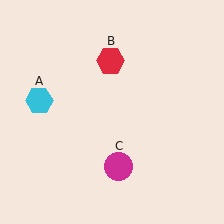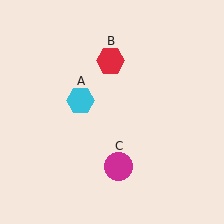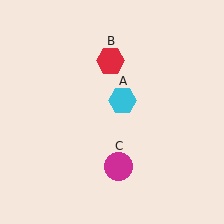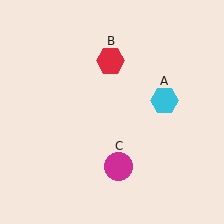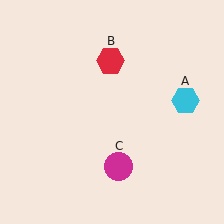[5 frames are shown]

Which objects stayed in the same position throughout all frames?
Red hexagon (object B) and magenta circle (object C) remained stationary.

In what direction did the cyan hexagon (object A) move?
The cyan hexagon (object A) moved right.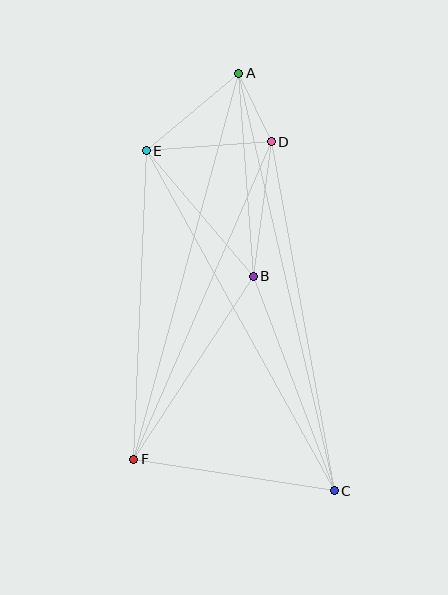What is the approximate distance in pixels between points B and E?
The distance between B and E is approximately 165 pixels.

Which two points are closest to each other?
Points A and D are closest to each other.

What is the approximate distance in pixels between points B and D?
The distance between B and D is approximately 136 pixels.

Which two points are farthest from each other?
Points A and C are farthest from each other.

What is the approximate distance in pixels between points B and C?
The distance between B and C is approximately 229 pixels.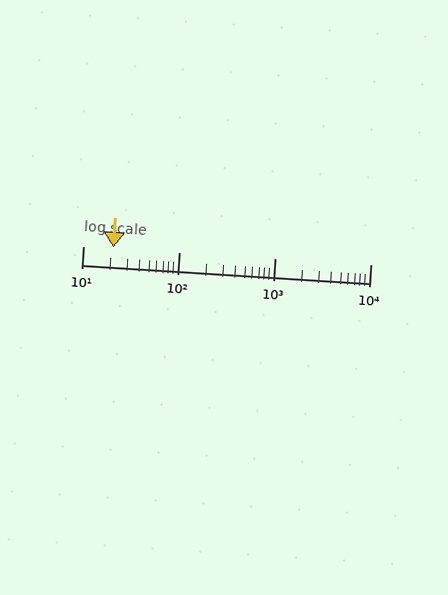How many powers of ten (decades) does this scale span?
The scale spans 3 decades, from 10 to 10000.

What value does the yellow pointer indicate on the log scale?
The pointer indicates approximately 21.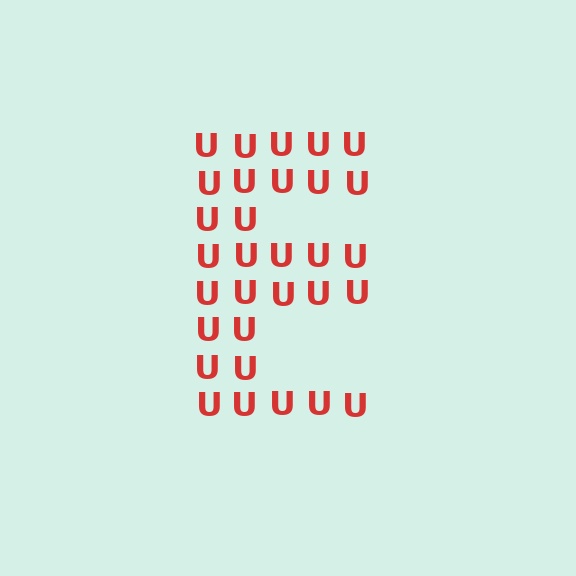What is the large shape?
The large shape is the letter E.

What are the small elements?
The small elements are letter U's.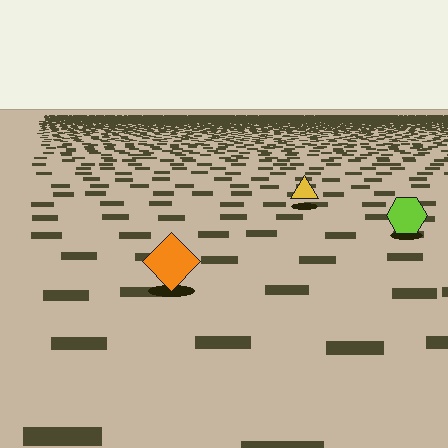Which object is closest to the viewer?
The orange diamond is closest. The texture marks near it are larger and more spread out.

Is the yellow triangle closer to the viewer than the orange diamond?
No. The orange diamond is closer — you can tell from the texture gradient: the ground texture is coarser near it.